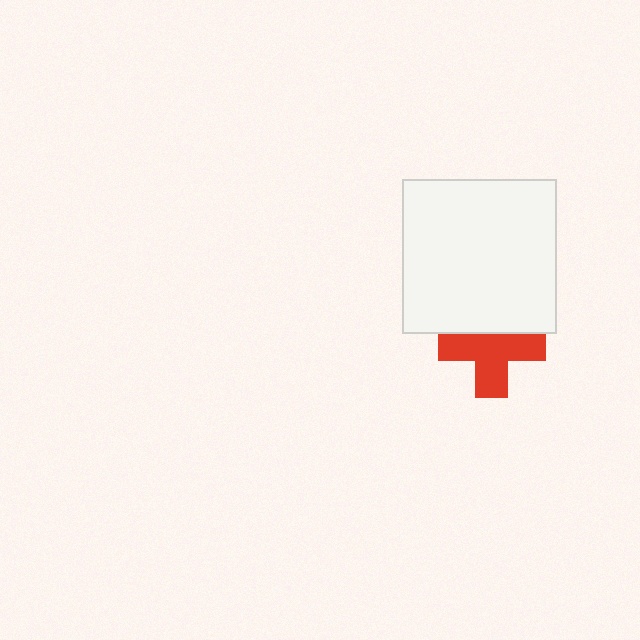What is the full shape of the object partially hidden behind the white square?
The partially hidden object is a red cross.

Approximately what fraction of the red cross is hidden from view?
Roughly 31% of the red cross is hidden behind the white square.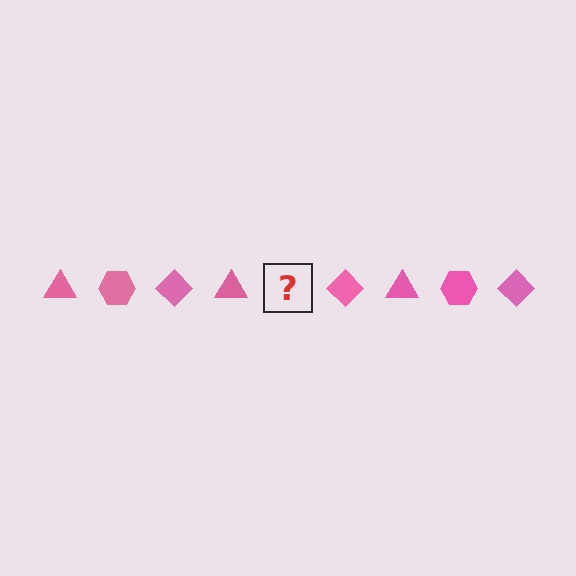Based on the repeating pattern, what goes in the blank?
The blank should be a pink hexagon.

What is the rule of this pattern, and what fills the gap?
The rule is that the pattern cycles through triangle, hexagon, diamond shapes in pink. The gap should be filled with a pink hexagon.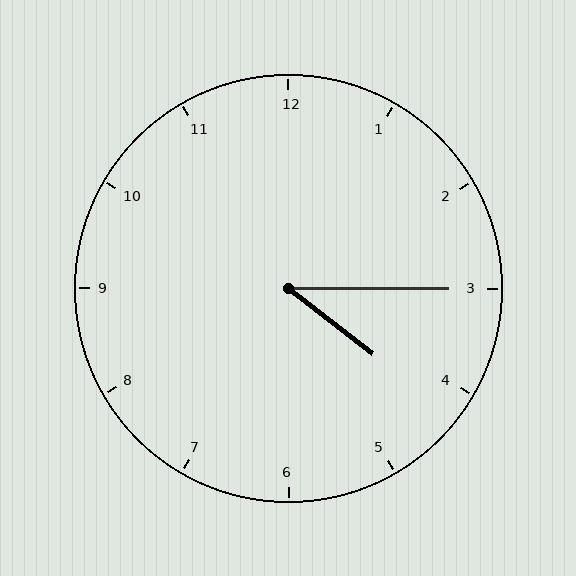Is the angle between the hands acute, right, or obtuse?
It is acute.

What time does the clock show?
4:15.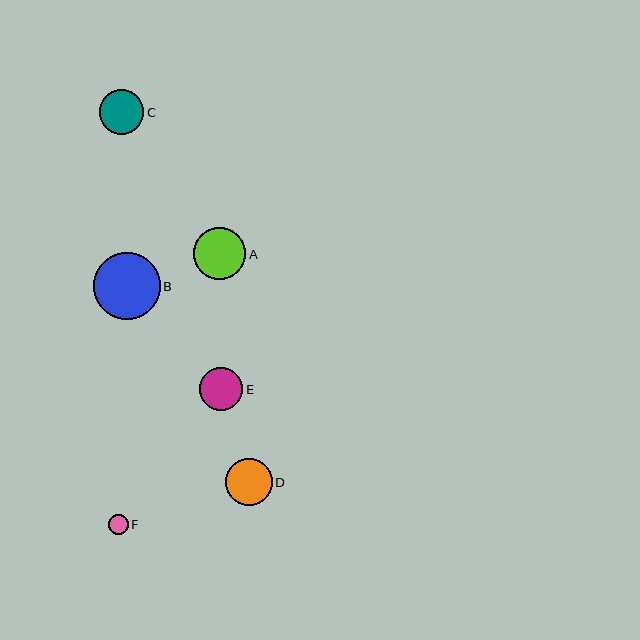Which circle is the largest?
Circle B is the largest with a size of approximately 67 pixels.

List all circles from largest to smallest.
From largest to smallest: B, A, D, C, E, F.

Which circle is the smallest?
Circle F is the smallest with a size of approximately 20 pixels.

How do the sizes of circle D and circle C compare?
Circle D and circle C are approximately the same size.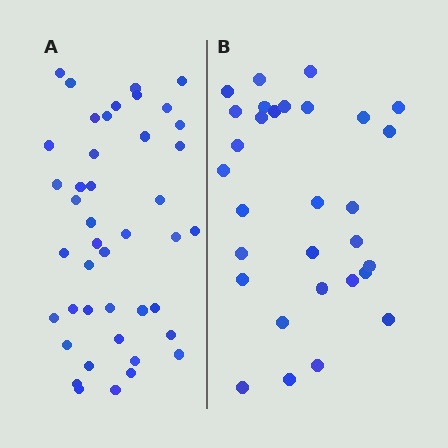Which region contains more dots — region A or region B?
Region A (the left region) has more dots.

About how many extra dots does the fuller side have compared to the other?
Region A has approximately 15 more dots than region B.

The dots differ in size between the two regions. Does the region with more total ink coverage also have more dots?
No. Region B has more total ink coverage because its dots are larger, but region A actually contains more individual dots. Total area can be misleading — the number of items is what matters here.